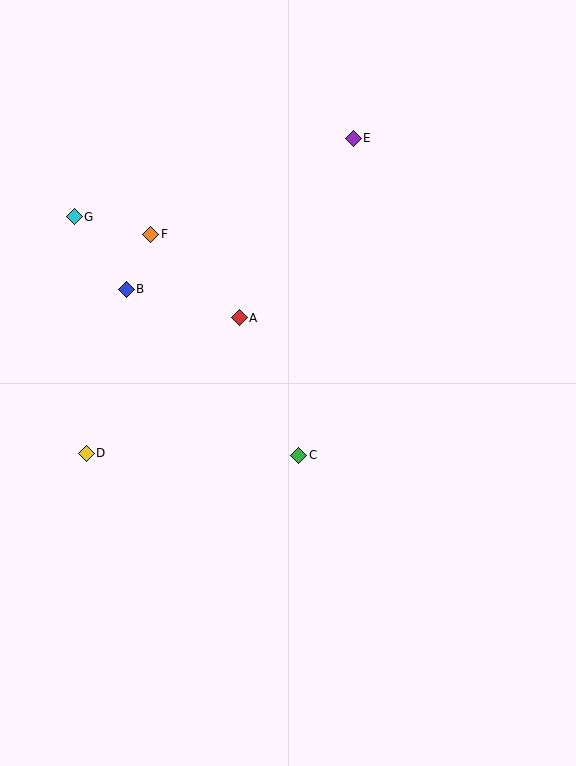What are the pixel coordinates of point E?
Point E is at (353, 138).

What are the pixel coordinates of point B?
Point B is at (126, 289).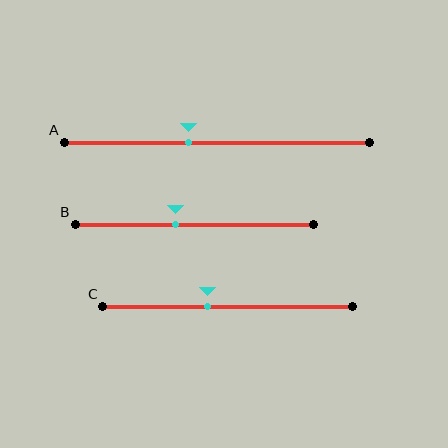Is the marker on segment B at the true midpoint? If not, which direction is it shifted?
No, the marker on segment B is shifted to the left by about 8% of the segment length.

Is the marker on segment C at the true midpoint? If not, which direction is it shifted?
No, the marker on segment C is shifted to the left by about 8% of the segment length.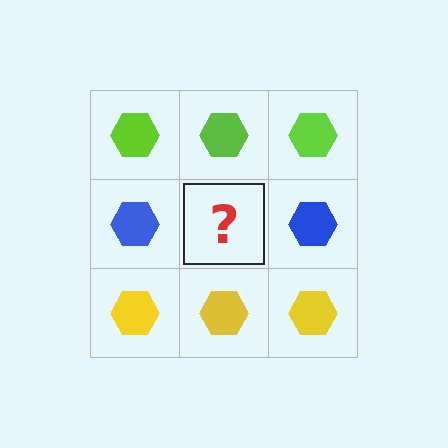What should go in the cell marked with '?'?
The missing cell should contain a blue hexagon.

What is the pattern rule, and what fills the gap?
The rule is that each row has a consistent color. The gap should be filled with a blue hexagon.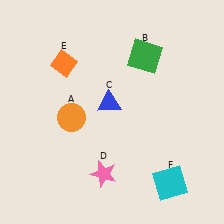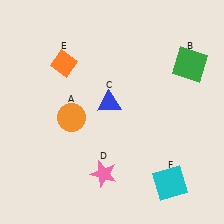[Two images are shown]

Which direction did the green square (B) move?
The green square (B) moved right.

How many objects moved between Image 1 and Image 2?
1 object moved between the two images.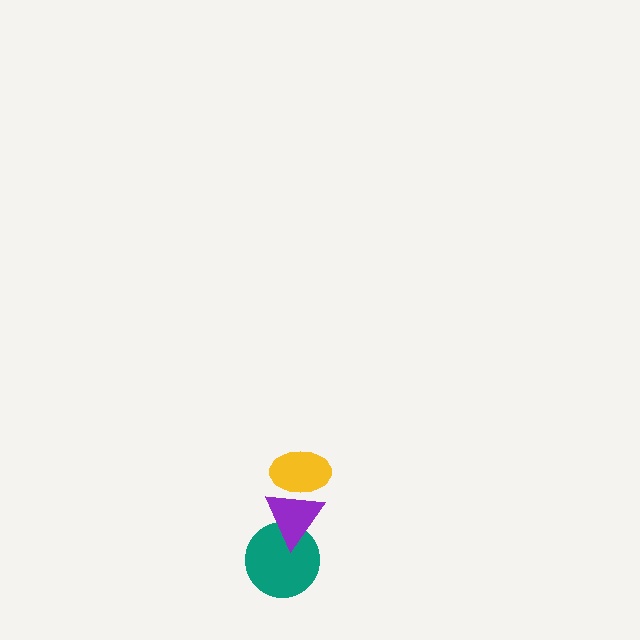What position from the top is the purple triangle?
The purple triangle is 2nd from the top.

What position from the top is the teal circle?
The teal circle is 3rd from the top.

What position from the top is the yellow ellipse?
The yellow ellipse is 1st from the top.